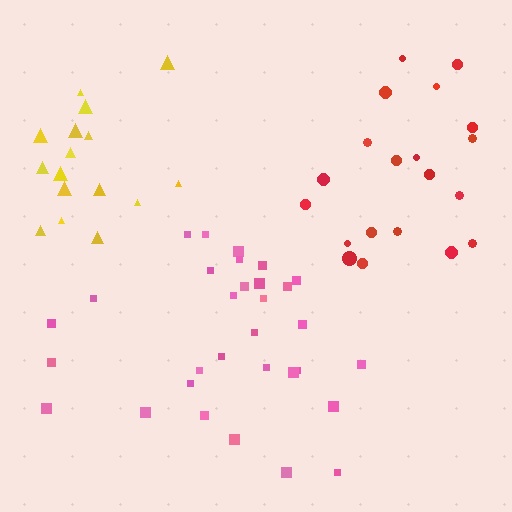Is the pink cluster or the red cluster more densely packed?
Pink.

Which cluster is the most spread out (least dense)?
Red.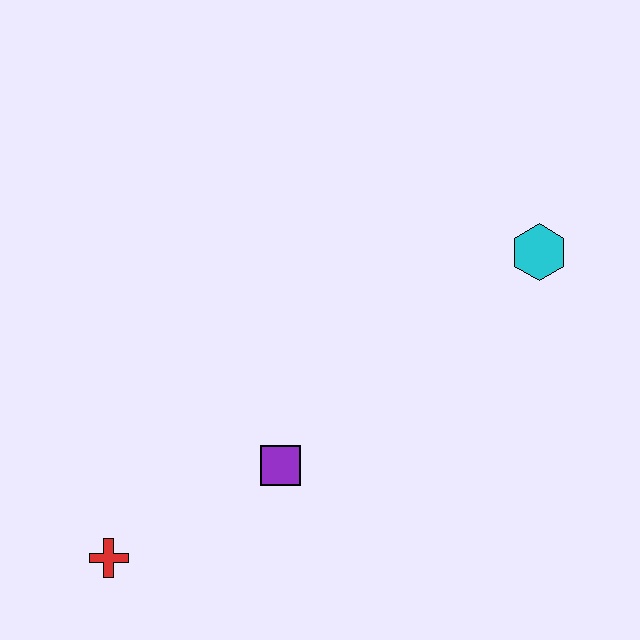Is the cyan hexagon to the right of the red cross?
Yes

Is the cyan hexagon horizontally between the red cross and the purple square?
No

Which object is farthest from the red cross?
The cyan hexagon is farthest from the red cross.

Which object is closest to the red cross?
The purple square is closest to the red cross.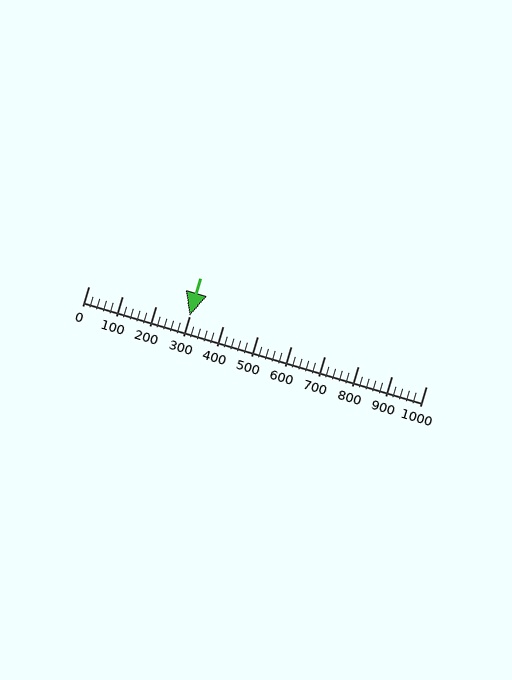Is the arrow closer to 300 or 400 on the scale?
The arrow is closer to 300.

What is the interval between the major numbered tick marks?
The major tick marks are spaced 100 units apart.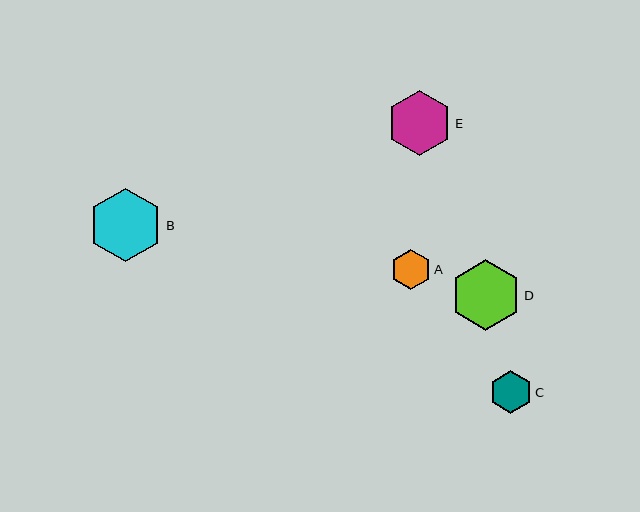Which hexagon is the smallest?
Hexagon A is the smallest with a size of approximately 40 pixels.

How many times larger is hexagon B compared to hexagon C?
Hexagon B is approximately 1.7 times the size of hexagon C.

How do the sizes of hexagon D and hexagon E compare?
Hexagon D and hexagon E are approximately the same size.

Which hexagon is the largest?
Hexagon B is the largest with a size of approximately 74 pixels.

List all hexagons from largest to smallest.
From largest to smallest: B, D, E, C, A.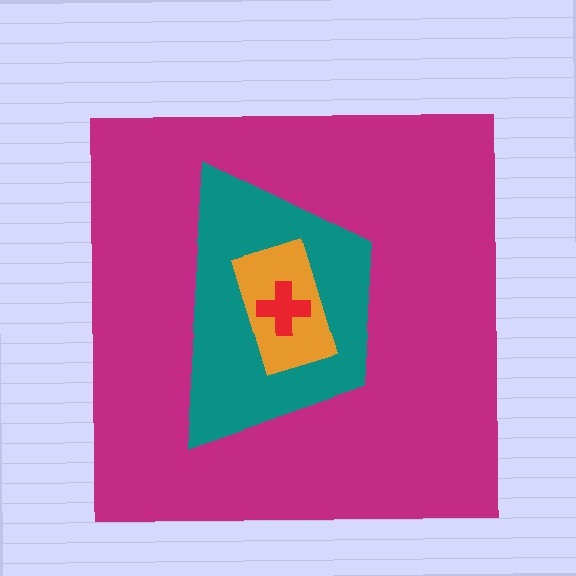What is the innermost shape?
The red cross.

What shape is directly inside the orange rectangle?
The red cross.